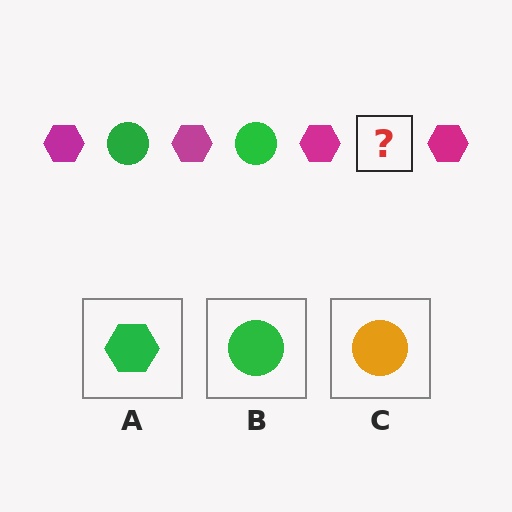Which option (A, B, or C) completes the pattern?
B.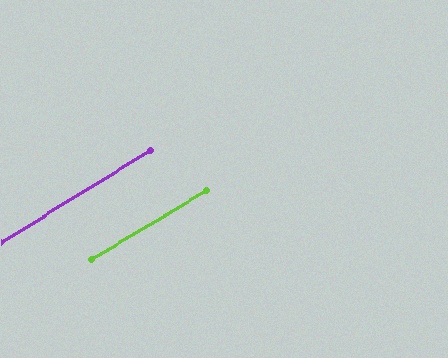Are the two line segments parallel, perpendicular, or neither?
Parallel — their directions differ by only 0.8°.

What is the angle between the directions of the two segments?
Approximately 1 degree.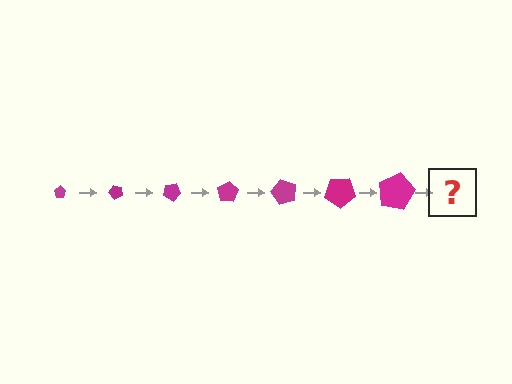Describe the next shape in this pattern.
It should be a pentagon, larger than the previous one and rotated 350 degrees from the start.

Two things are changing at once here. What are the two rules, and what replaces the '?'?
The two rules are that the pentagon grows larger each step and it rotates 50 degrees each step. The '?' should be a pentagon, larger than the previous one and rotated 350 degrees from the start.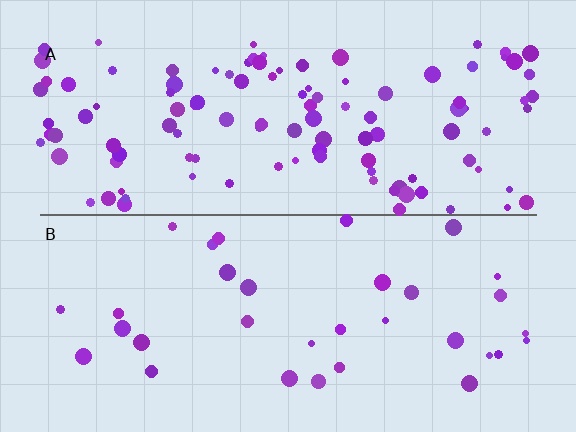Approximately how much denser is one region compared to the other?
Approximately 3.3× — region A over region B.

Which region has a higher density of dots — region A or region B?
A (the top).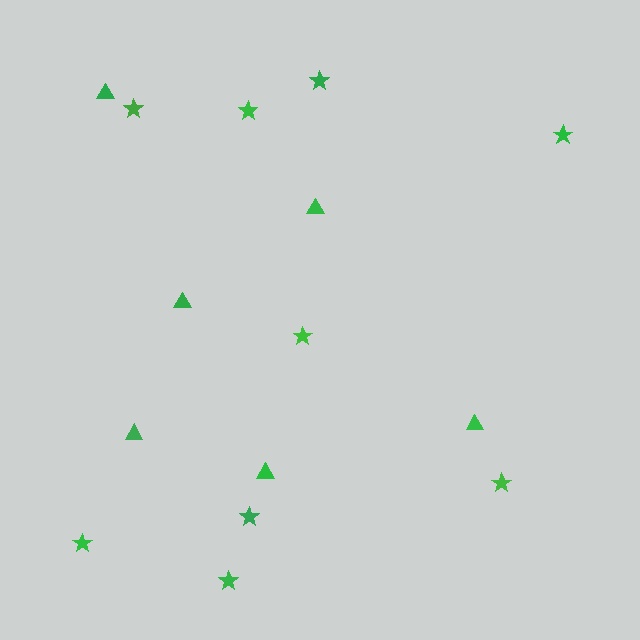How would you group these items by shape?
There are 2 groups: one group of triangles (6) and one group of stars (9).